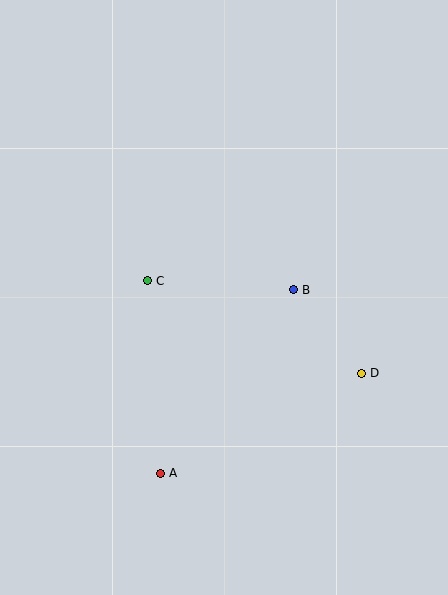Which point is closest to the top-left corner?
Point C is closest to the top-left corner.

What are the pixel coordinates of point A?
Point A is at (161, 473).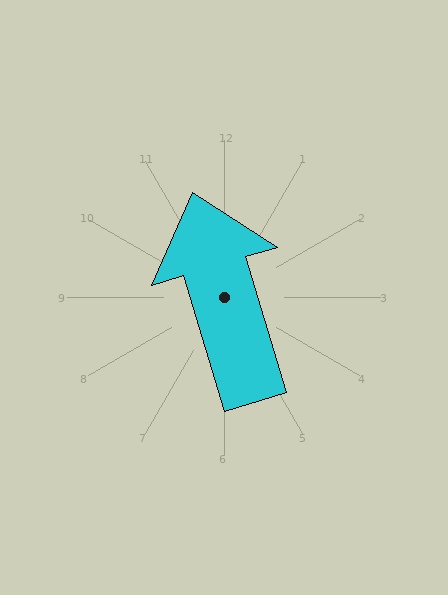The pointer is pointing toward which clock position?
Roughly 11 o'clock.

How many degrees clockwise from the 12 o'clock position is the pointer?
Approximately 343 degrees.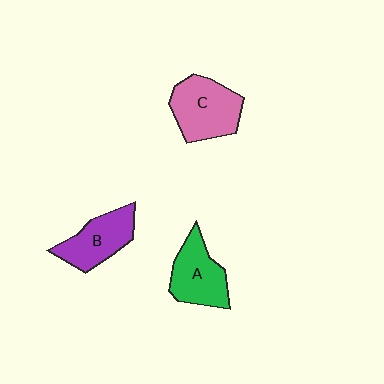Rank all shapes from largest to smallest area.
From largest to smallest: C (pink), A (green), B (purple).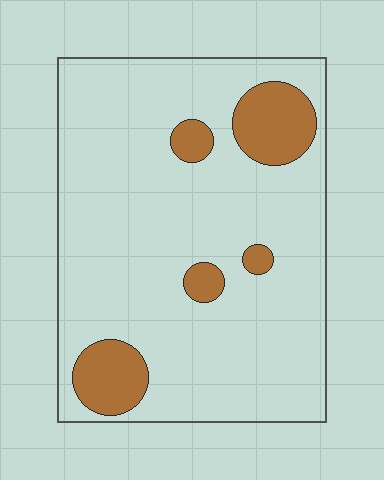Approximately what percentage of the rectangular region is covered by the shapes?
Approximately 15%.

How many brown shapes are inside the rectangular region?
5.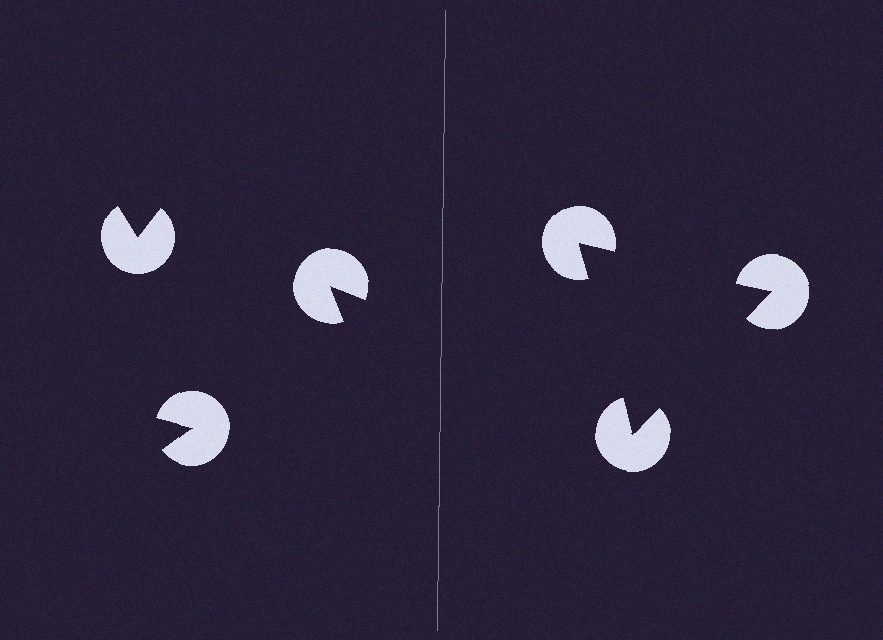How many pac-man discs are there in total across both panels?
6 — 3 on each side.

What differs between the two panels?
The pac-man discs are positioned identically on both sides; only the wedge orientations differ. On the right they align to a triangle; on the left they are misaligned.